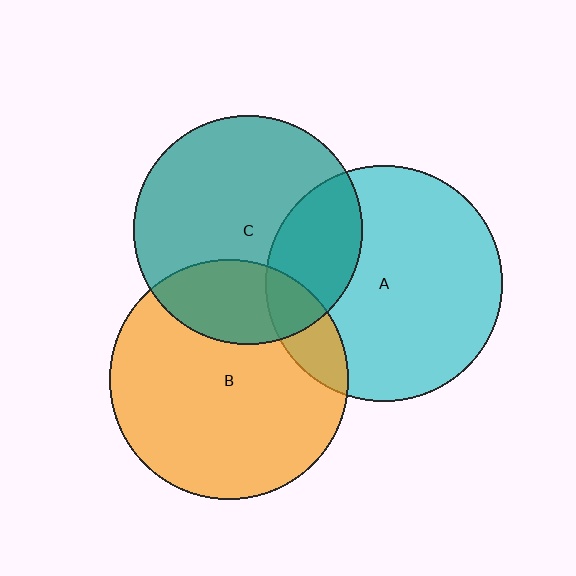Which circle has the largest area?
Circle B (orange).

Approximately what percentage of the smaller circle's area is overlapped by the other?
Approximately 25%.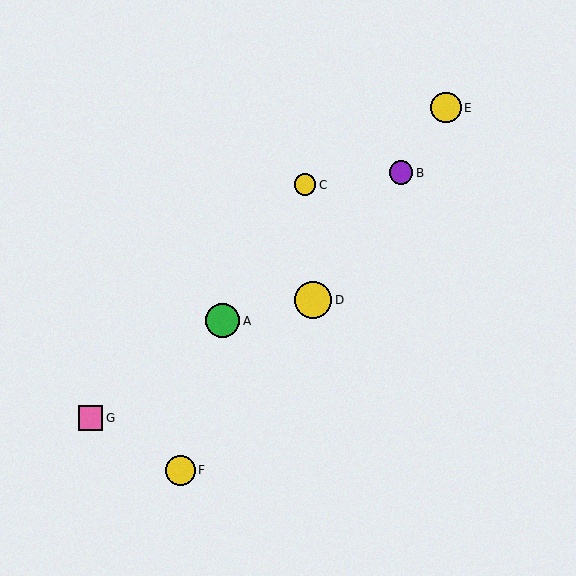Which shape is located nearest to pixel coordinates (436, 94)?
The yellow circle (labeled E) at (446, 108) is nearest to that location.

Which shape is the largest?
The yellow circle (labeled D) is the largest.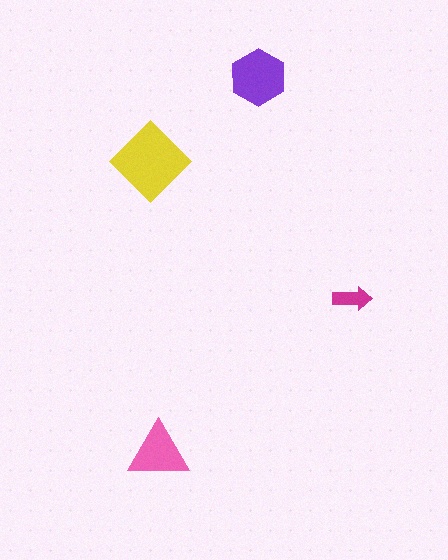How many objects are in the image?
There are 4 objects in the image.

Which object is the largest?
The yellow diamond.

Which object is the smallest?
The magenta arrow.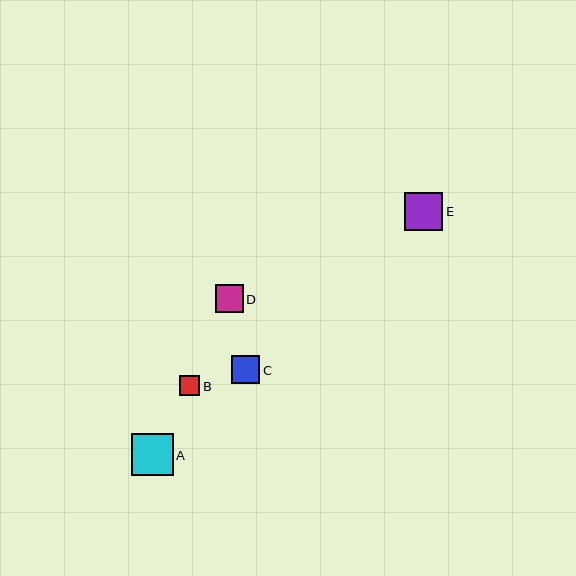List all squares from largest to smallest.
From largest to smallest: A, E, D, C, B.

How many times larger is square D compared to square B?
Square D is approximately 1.4 times the size of square B.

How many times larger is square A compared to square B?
Square A is approximately 2.1 times the size of square B.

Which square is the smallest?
Square B is the smallest with a size of approximately 20 pixels.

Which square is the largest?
Square A is the largest with a size of approximately 42 pixels.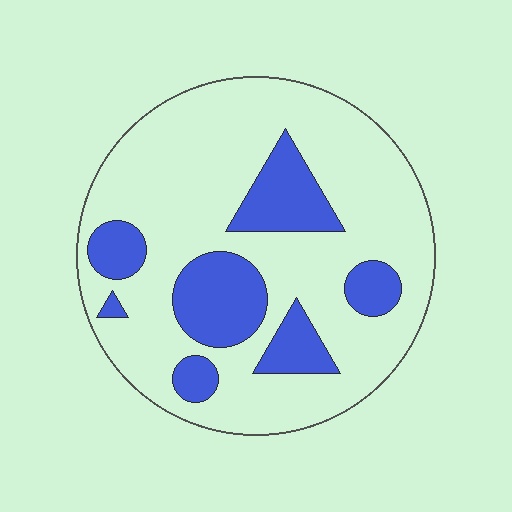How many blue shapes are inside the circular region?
7.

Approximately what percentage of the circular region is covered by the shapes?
Approximately 25%.